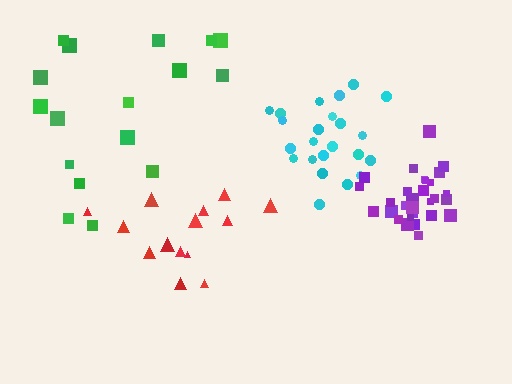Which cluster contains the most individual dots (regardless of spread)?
Purple (30).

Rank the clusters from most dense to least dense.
purple, cyan, red, green.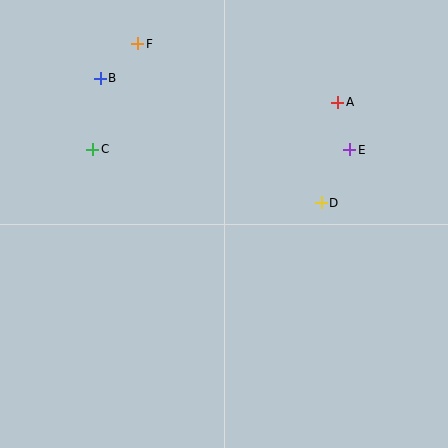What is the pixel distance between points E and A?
The distance between E and A is 49 pixels.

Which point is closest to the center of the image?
Point D at (321, 203) is closest to the center.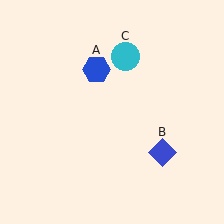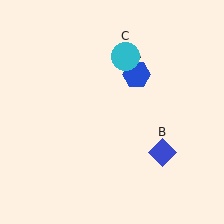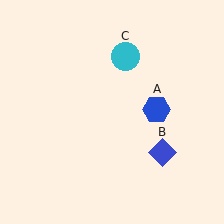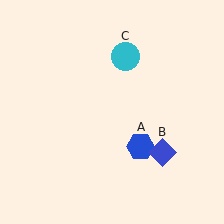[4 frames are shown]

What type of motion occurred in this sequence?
The blue hexagon (object A) rotated clockwise around the center of the scene.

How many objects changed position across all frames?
1 object changed position: blue hexagon (object A).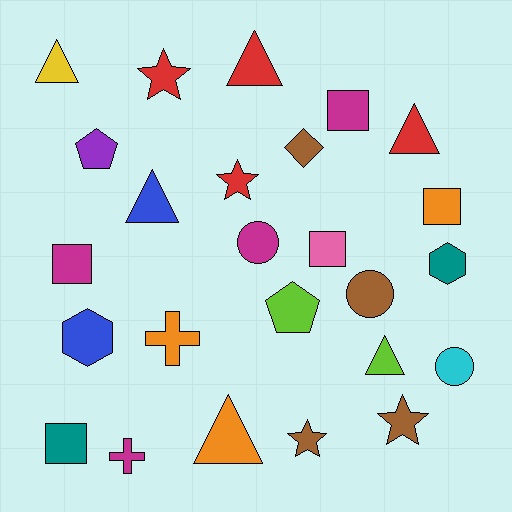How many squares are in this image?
There are 5 squares.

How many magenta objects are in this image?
There are 4 magenta objects.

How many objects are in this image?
There are 25 objects.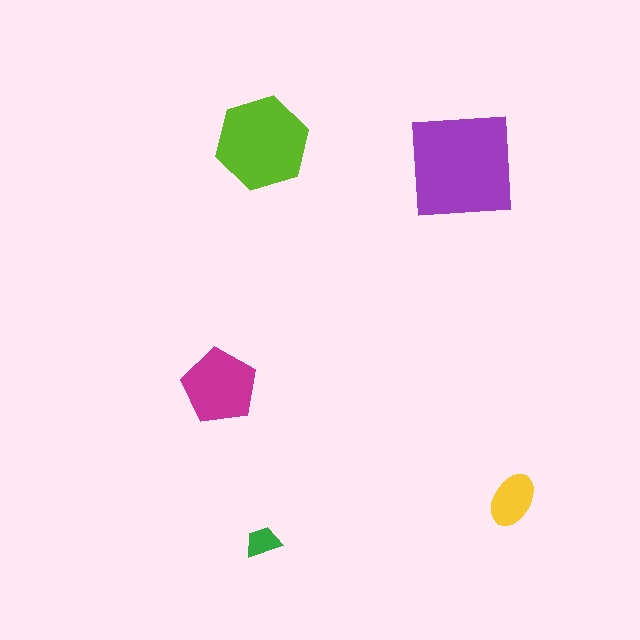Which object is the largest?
The purple square.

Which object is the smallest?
The green trapezoid.